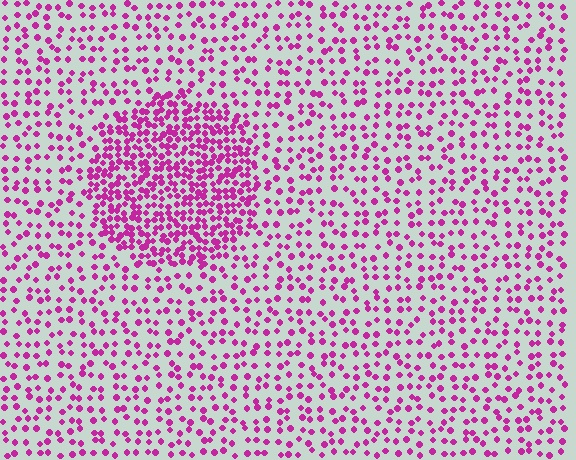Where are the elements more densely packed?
The elements are more densely packed inside the circle boundary.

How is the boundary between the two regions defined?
The boundary is defined by a change in element density (approximately 2.3x ratio). All elements are the same color, size, and shape.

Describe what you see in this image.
The image contains small magenta elements arranged at two different densities. A circle-shaped region is visible where the elements are more densely packed than the surrounding area.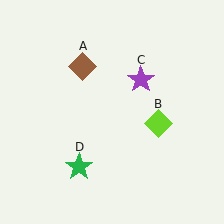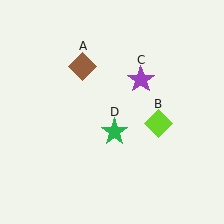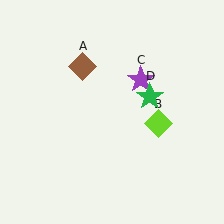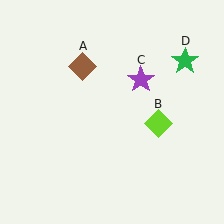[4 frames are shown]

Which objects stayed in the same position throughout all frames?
Brown diamond (object A) and lime diamond (object B) and purple star (object C) remained stationary.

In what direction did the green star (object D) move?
The green star (object D) moved up and to the right.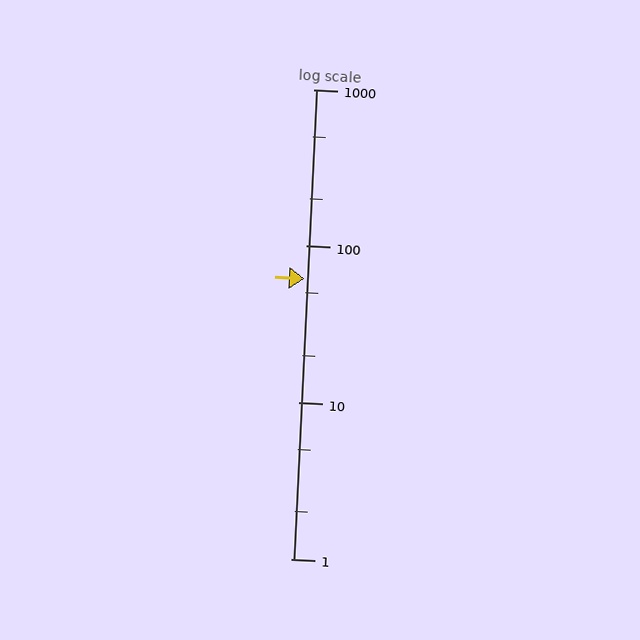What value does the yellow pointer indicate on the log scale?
The pointer indicates approximately 62.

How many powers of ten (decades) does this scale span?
The scale spans 3 decades, from 1 to 1000.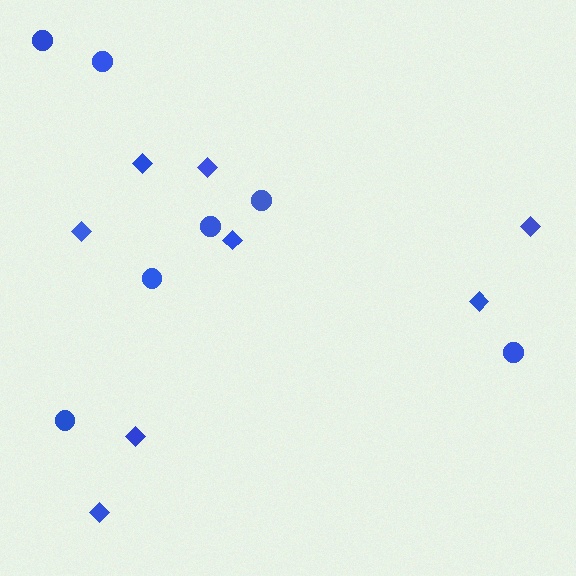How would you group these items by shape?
There are 2 groups: one group of diamonds (8) and one group of circles (7).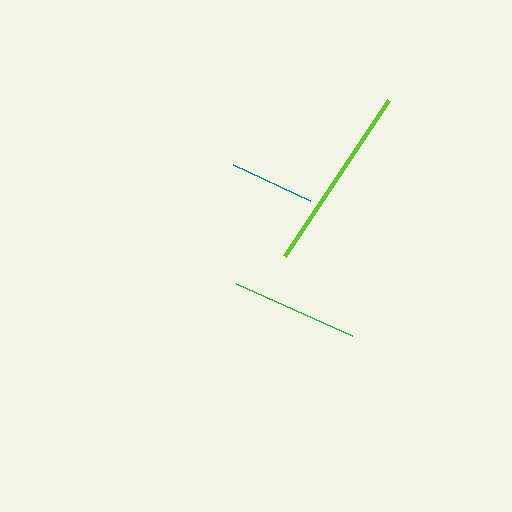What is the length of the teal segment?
The teal segment is approximately 85 pixels long.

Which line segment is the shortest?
The teal line is the shortest at approximately 85 pixels.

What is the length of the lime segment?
The lime segment is approximately 187 pixels long.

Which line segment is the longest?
The lime line is the longest at approximately 187 pixels.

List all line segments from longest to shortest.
From longest to shortest: lime, green, teal.